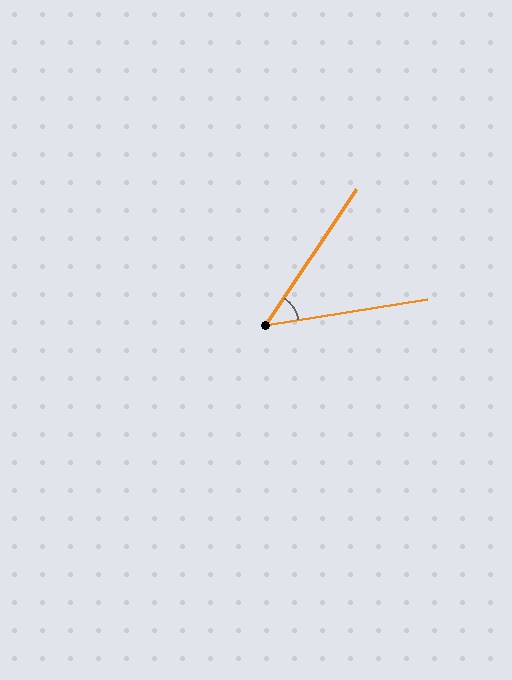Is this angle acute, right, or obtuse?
It is acute.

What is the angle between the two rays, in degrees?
Approximately 47 degrees.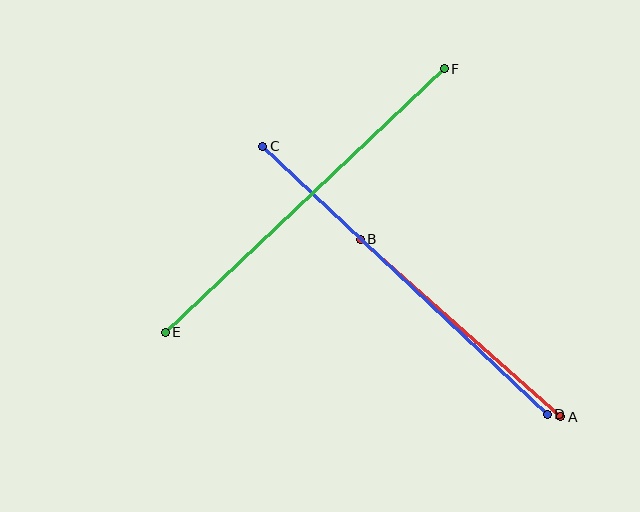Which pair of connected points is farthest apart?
Points C and D are farthest apart.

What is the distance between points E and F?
The distance is approximately 383 pixels.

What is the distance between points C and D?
The distance is approximately 391 pixels.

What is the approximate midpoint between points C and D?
The midpoint is at approximately (405, 280) pixels.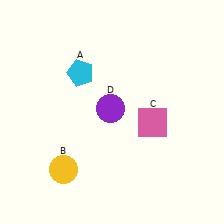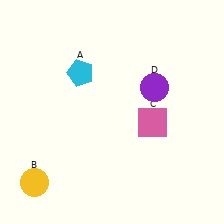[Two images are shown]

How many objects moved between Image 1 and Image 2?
2 objects moved between the two images.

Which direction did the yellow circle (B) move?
The yellow circle (B) moved left.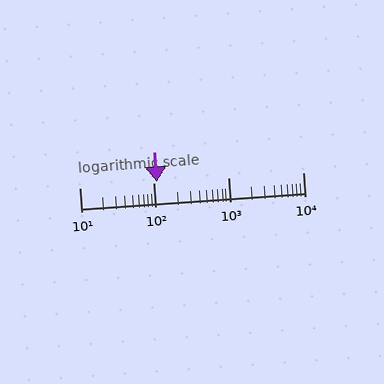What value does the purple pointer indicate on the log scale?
The pointer indicates approximately 110.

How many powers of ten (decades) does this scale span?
The scale spans 3 decades, from 10 to 10000.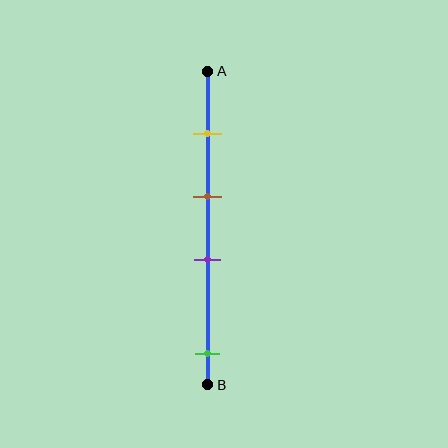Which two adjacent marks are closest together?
The brown and purple marks are the closest adjacent pair.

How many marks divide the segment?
There are 4 marks dividing the segment.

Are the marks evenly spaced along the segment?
No, the marks are not evenly spaced.